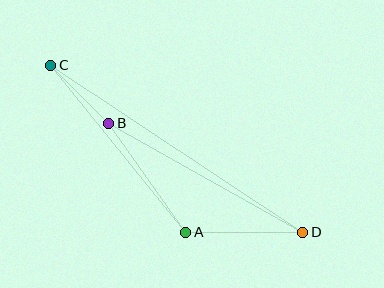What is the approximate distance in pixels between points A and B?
The distance between A and B is approximately 134 pixels.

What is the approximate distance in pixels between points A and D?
The distance between A and D is approximately 117 pixels.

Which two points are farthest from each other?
Points C and D are farthest from each other.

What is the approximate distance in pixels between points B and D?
The distance between B and D is approximately 222 pixels.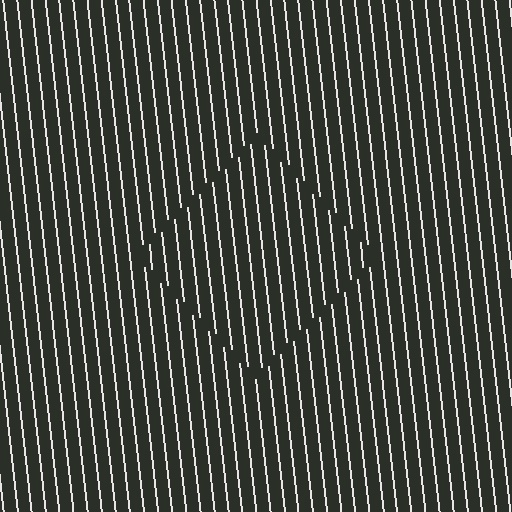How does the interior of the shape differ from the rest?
The interior of the shape contains the same grating, shifted by half a period — the contour is defined by the phase discontinuity where line-ends from the inner and outer gratings abut.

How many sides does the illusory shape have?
4 sides — the line-ends trace a square.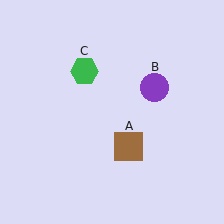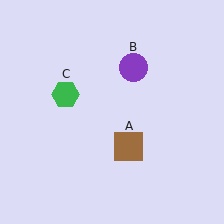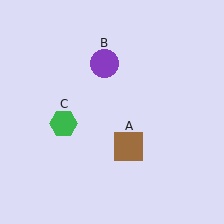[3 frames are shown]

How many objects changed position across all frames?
2 objects changed position: purple circle (object B), green hexagon (object C).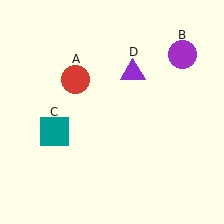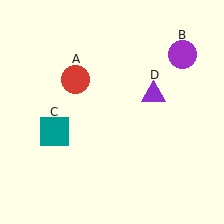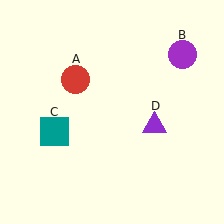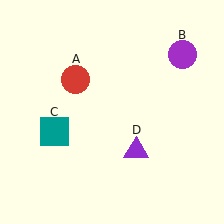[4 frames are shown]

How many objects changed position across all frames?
1 object changed position: purple triangle (object D).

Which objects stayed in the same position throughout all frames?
Red circle (object A) and purple circle (object B) and teal square (object C) remained stationary.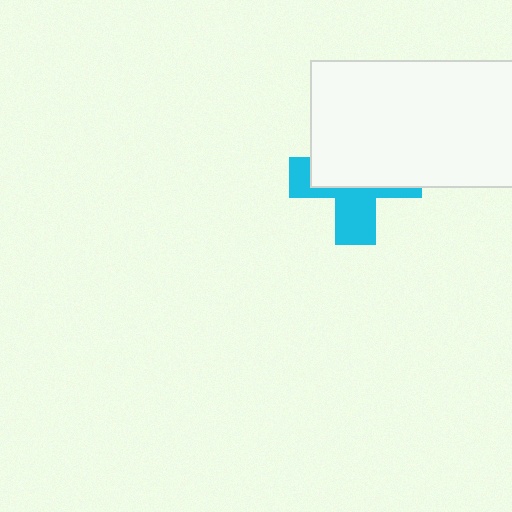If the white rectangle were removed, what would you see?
You would see the complete cyan cross.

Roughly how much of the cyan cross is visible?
A small part of it is visible (roughly 42%).